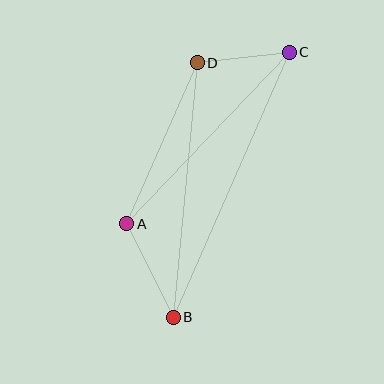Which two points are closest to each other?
Points C and D are closest to each other.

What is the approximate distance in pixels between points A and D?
The distance between A and D is approximately 176 pixels.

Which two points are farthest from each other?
Points B and C are farthest from each other.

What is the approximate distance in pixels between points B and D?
The distance between B and D is approximately 256 pixels.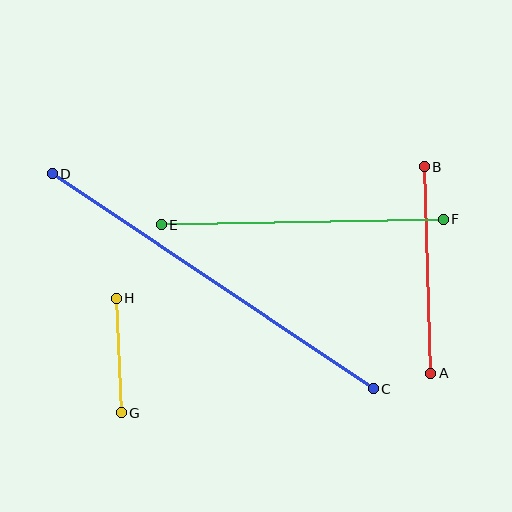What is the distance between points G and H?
The distance is approximately 115 pixels.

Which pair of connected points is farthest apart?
Points C and D are farthest apart.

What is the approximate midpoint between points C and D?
The midpoint is at approximately (213, 281) pixels.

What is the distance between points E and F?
The distance is approximately 282 pixels.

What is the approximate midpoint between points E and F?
The midpoint is at approximately (302, 222) pixels.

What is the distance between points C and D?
The distance is approximately 386 pixels.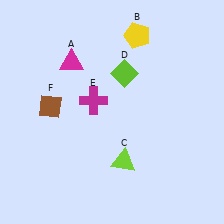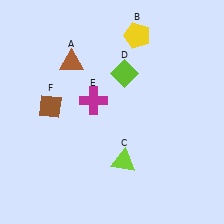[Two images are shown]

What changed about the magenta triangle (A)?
In Image 1, A is magenta. In Image 2, it changed to brown.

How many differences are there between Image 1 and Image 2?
There is 1 difference between the two images.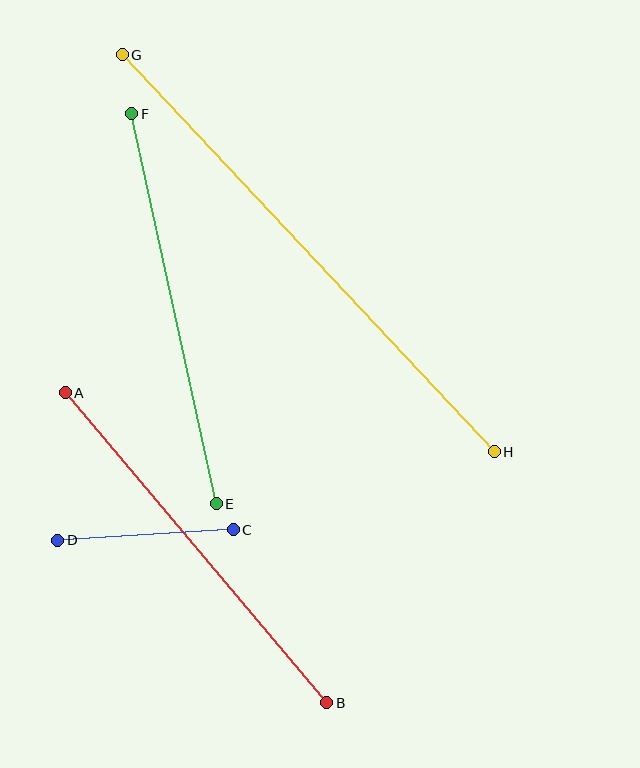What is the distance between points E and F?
The distance is approximately 399 pixels.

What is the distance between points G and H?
The distance is approximately 544 pixels.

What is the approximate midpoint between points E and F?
The midpoint is at approximately (174, 309) pixels.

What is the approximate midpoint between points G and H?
The midpoint is at approximately (308, 253) pixels.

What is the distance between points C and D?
The distance is approximately 176 pixels.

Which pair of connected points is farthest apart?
Points G and H are farthest apart.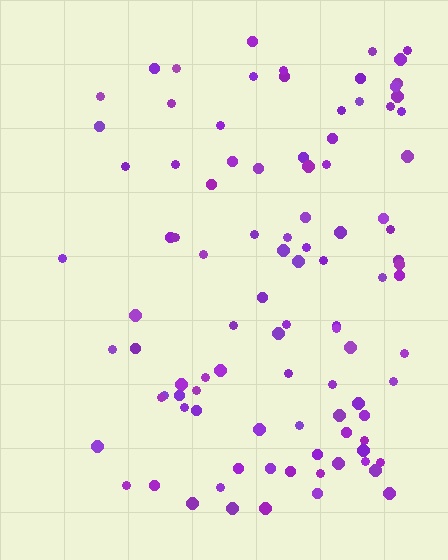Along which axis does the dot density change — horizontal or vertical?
Horizontal.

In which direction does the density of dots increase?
From left to right, with the right side densest.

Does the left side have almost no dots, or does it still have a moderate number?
Still a moderate number, just noticeably fewer than the right.